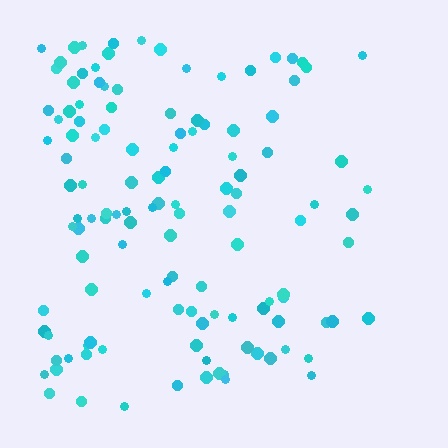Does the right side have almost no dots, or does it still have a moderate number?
Still a moderate number, just noticeably fewer than the left.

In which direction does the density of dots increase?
From right to left, with the left side densest.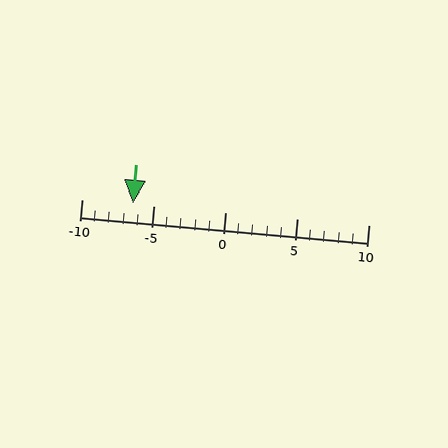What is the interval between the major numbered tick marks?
The major tick marks are spaced 5 units apart.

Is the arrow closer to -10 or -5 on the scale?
The arrow is closer to -5.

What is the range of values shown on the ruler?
The ruler shows values from -10 to 10.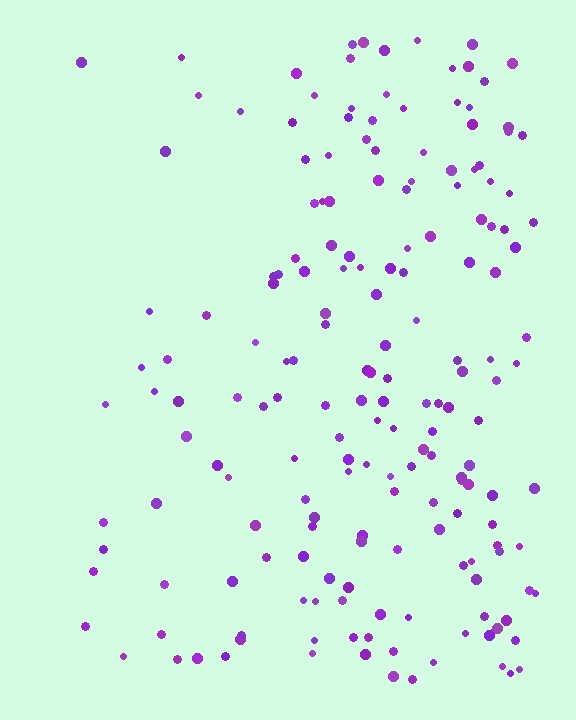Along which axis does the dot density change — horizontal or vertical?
Horizontal.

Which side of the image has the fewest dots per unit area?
The left.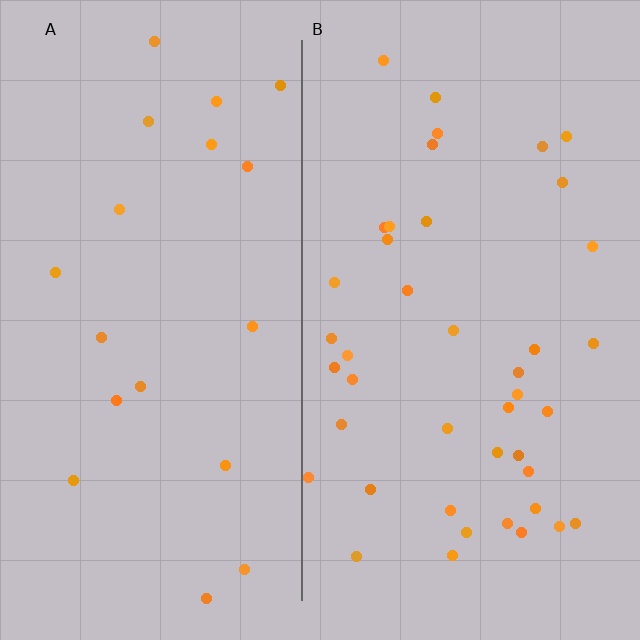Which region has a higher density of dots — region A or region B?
B (the right).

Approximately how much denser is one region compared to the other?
Approximately 2.2× — region B over region A.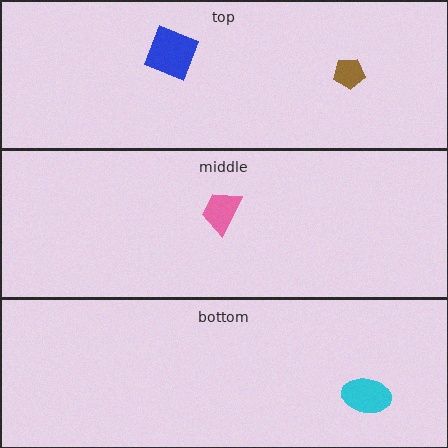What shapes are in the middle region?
The pink trapezoid.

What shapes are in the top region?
The blue square, the brown pentagon.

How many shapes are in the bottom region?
1.